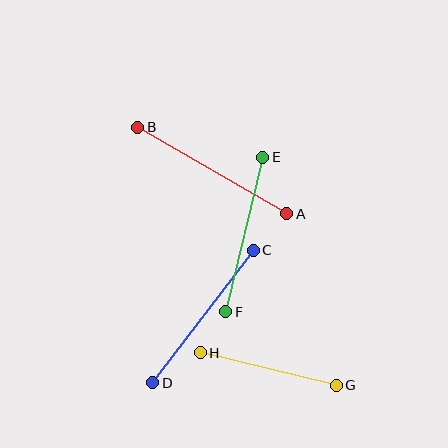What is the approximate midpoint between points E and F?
The midpoint is at approximately (244, 235) pixels.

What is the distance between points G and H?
The distance is approximately 140 pixels.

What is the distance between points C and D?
The distance is approximately 166 pixels.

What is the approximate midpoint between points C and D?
The midpoint is at approximately (203, 317) pixels.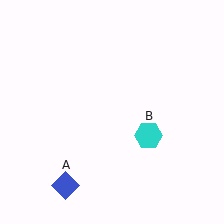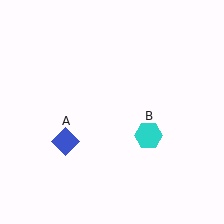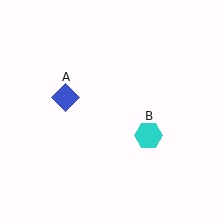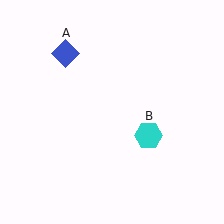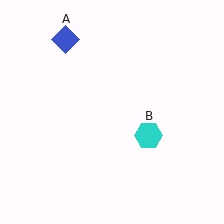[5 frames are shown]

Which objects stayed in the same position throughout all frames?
Cyan hexagon (object B) remained stationary.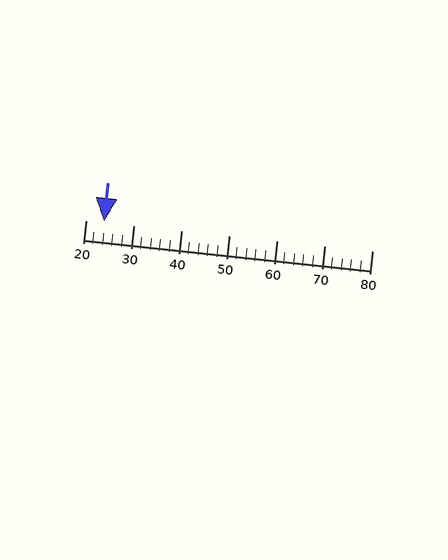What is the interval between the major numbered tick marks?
The major tick marks are spaced 10 units apart.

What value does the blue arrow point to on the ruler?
The blue arrow points to approximately 24.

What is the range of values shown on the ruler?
The ruler shows values from 20 to 80.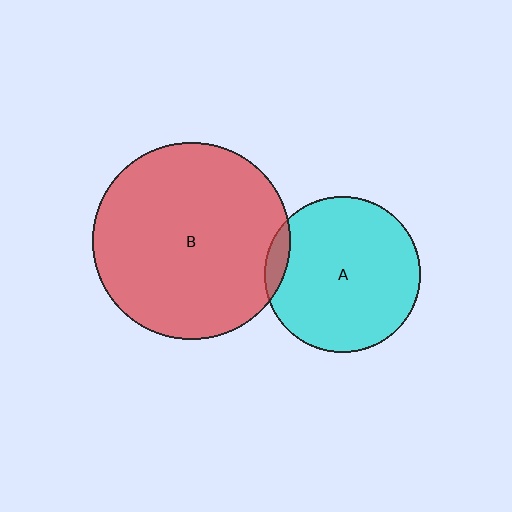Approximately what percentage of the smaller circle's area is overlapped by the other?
Approximately 5%.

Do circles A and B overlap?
Yes.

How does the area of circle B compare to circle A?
Approximately 1.6 times.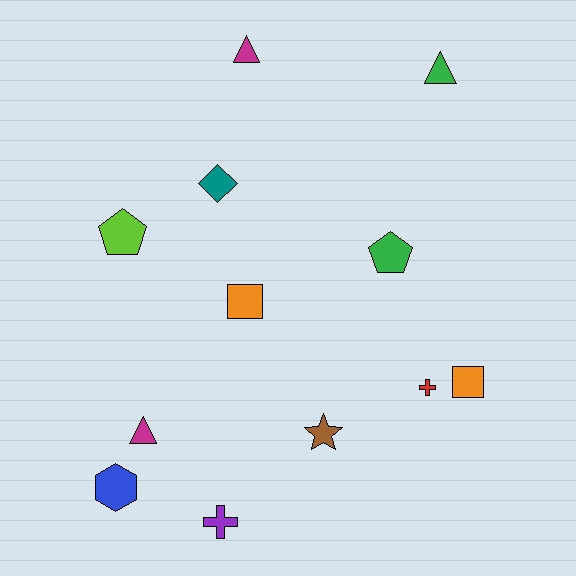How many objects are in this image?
There are 12 objects.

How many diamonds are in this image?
There is 1 diamond.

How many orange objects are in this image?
There are 2 orange objects.